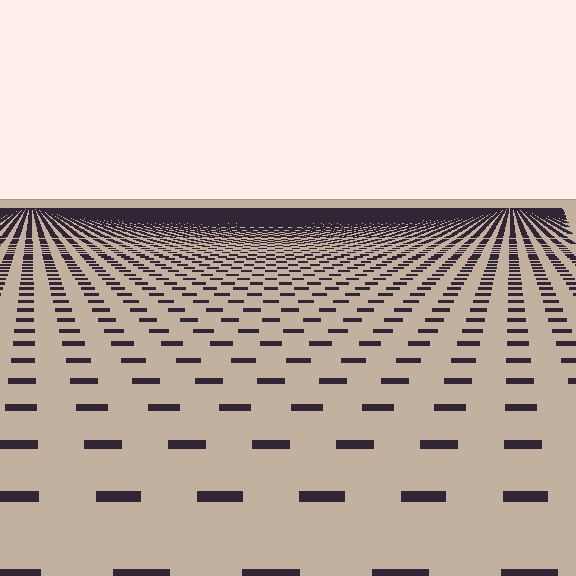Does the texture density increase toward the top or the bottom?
Density increases toward the top.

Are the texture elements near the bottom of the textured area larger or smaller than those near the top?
Larger. Near the bottom, elements are closer to the viewer and appear at a bigger on-screen size.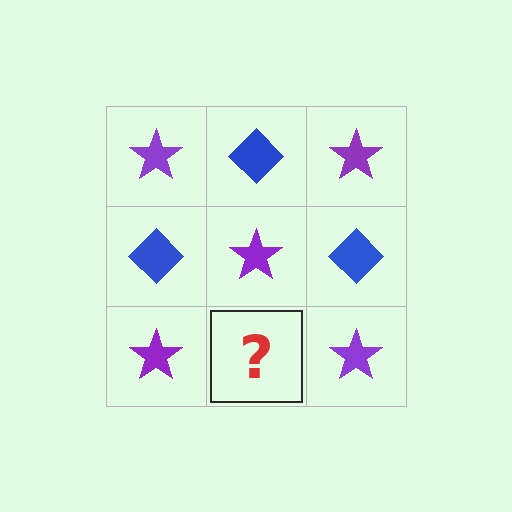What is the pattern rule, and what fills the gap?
The rule is that it alternates purple star and blue diamond in a checkerboard pattern. The gap should be filled with a blue diamond.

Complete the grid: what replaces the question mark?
The question mark should be replaced with a blue diamond.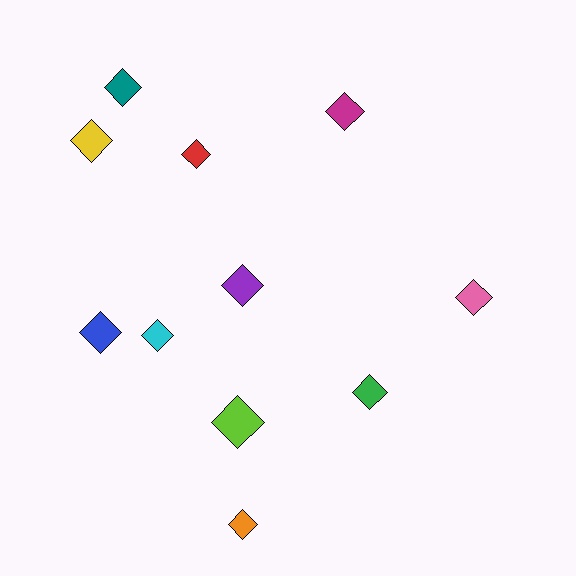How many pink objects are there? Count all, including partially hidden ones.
There is 1 pink object.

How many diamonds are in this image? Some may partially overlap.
There are 11 diamonds.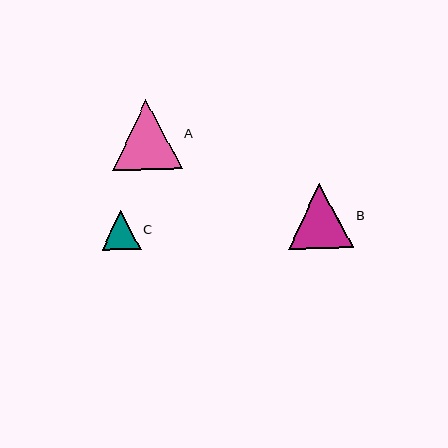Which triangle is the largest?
Triangle A is the largest with a size of approximately 69 pixels.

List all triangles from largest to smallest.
From largest to smallest: A, B, C.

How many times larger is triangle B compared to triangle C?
Triangle B is approximately 1.7 times the size of triangle C.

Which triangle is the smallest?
Triangle C is the smallest with a size of approximately 39 pixels.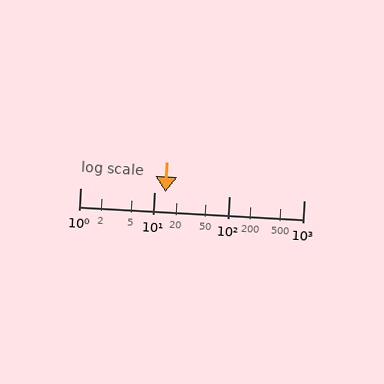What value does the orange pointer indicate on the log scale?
The pointer indicates approximately 14.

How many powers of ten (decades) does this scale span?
The scale spans 3 decades, from 1 to 1000.